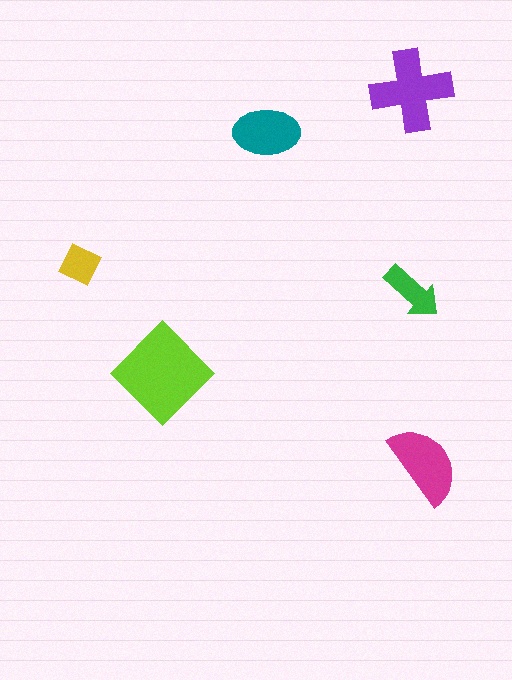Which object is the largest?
The lime diamond.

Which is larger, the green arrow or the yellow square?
The green arrow.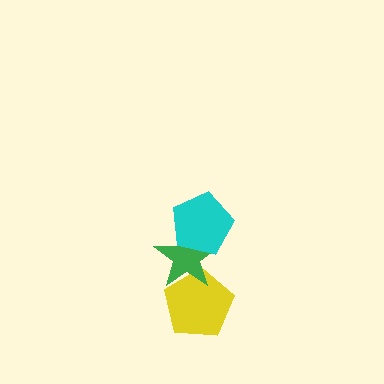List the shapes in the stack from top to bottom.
From top to bottom: the cyan pentagon, the green star, the yellow pentagon.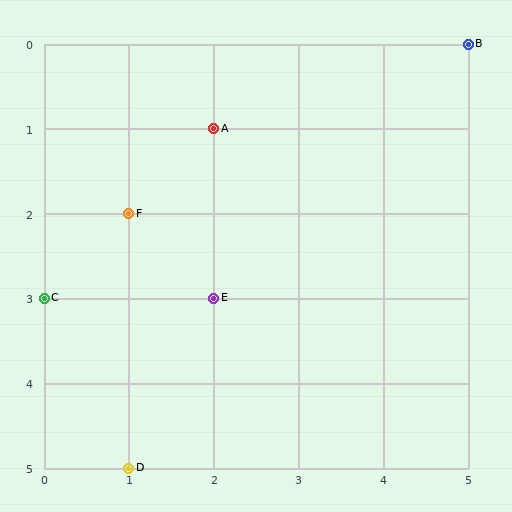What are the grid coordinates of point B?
Point B is at grid coordinates (5, 0).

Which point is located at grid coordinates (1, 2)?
Point F is at (1, 2).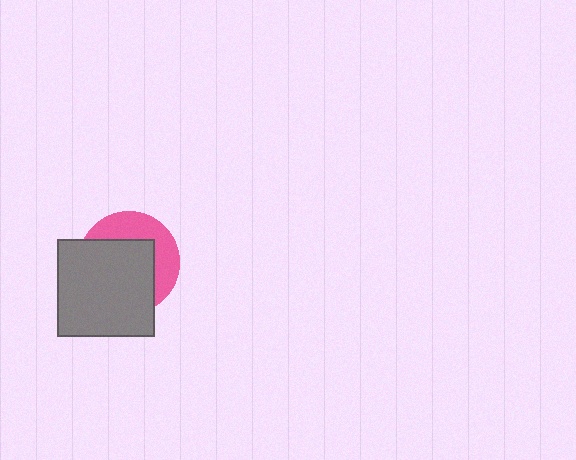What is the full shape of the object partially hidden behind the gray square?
The partially hidden object is a pink circle.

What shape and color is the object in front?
The object in front is a gray square.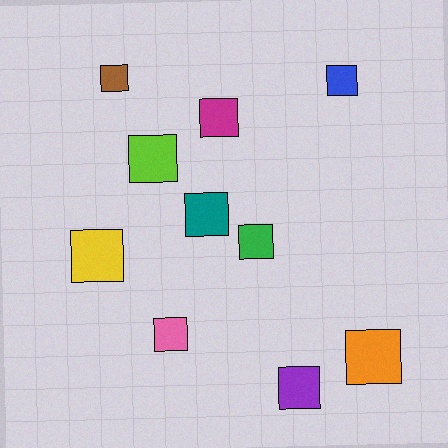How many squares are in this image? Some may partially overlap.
There are 10 squares.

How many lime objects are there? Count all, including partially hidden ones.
There is 1 lime object.